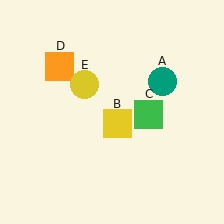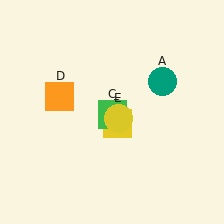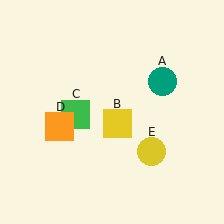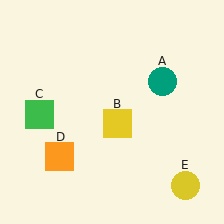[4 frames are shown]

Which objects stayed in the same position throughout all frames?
Teal circle (object A) and yellow square (object B) remained stationary.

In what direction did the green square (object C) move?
The green square (object C) moved left.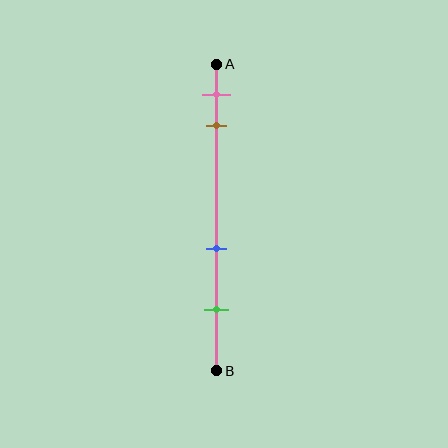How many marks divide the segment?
There are 4 marks dividing the segment.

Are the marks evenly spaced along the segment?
No, the marks are not evenly spaced.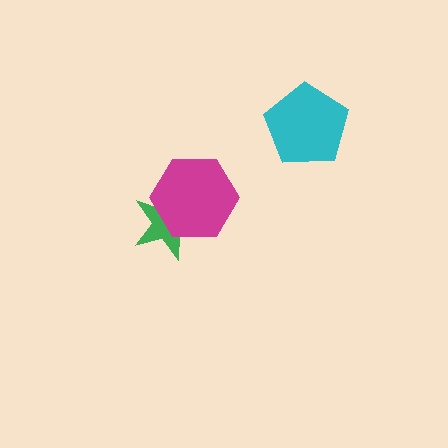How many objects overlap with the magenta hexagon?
1 object overlaps with the magenta hexagon.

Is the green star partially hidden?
Yes, it is partially covered by another shape.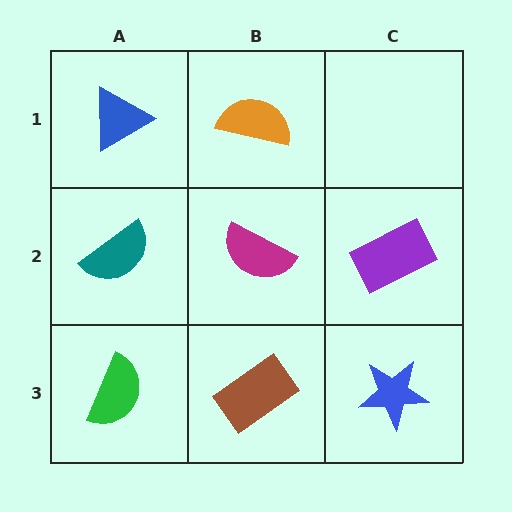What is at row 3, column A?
A green semicircle.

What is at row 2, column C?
A purple rectangle.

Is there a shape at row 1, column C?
No, that cell is empty.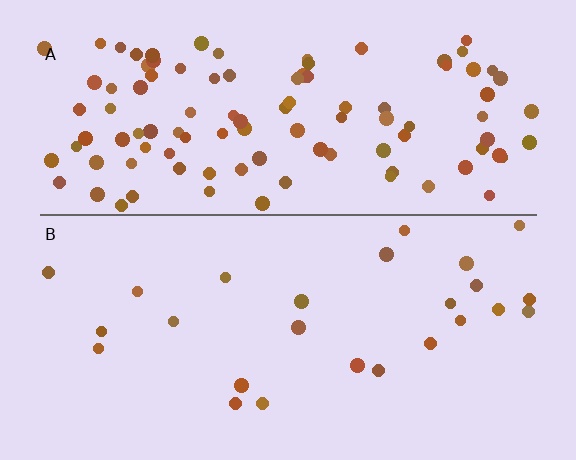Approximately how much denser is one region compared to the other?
Approximately 4.1× — region A over region B.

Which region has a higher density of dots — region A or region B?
A (the top).